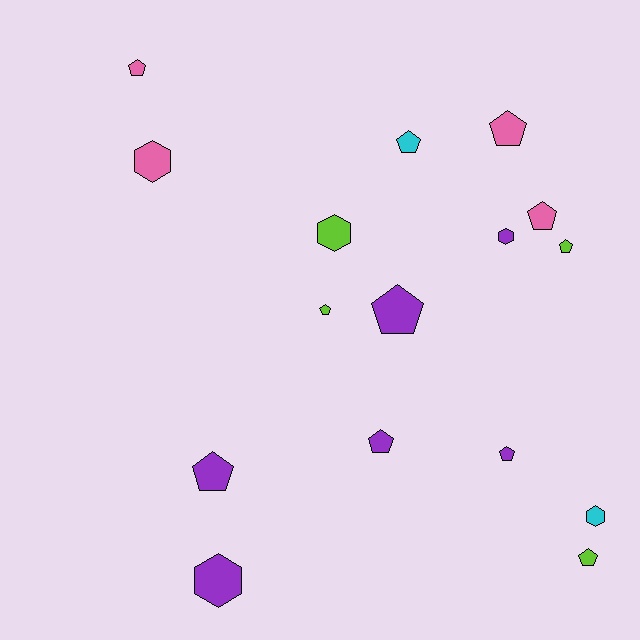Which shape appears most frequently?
Pentagon, with 11 objects.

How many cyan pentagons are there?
There is 1 cyan pentagon.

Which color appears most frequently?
Purple, with 6 objects.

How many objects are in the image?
There are 16 objects.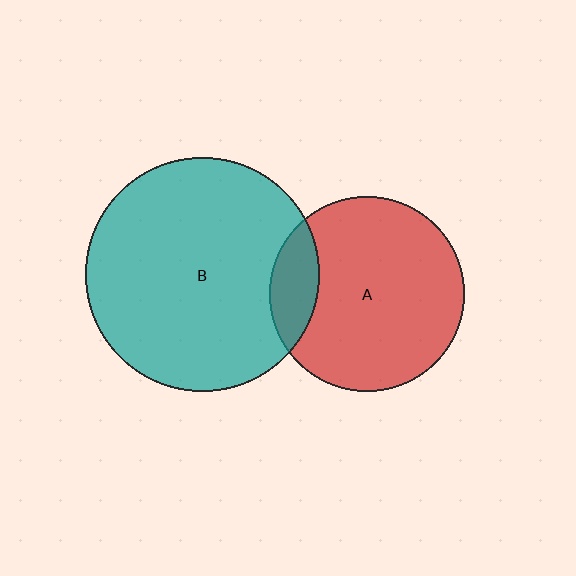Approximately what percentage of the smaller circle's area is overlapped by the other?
Approximately 15%.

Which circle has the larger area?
Circle B (teal).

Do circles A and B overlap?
Yes.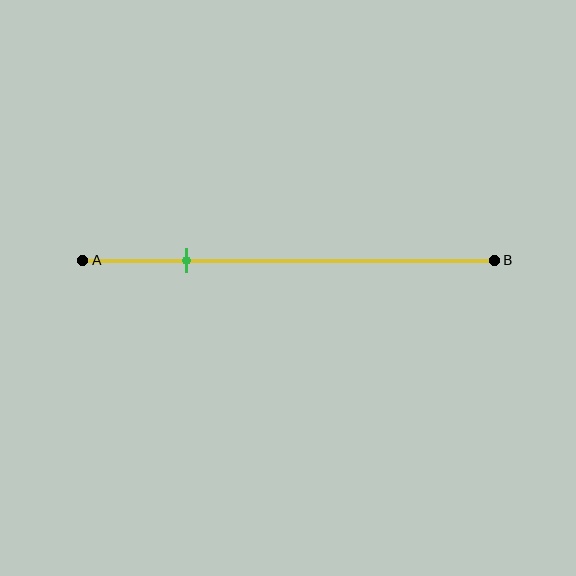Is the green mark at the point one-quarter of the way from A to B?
Yes, the mark is approximately at the one-quarter point.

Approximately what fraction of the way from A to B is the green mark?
The green mark is approximately 25% of the way from A to B.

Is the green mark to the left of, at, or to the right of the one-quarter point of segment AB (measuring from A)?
The green mark is approximately at the one-quarter point of segment AB.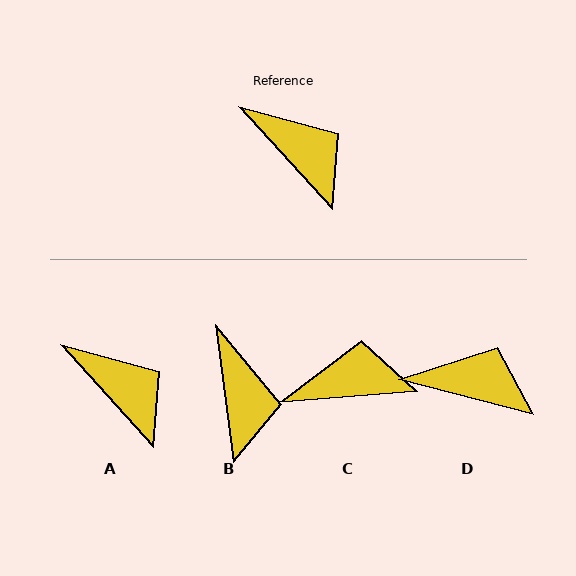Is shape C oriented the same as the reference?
No, it is off by about 52 degrees.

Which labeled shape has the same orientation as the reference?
A.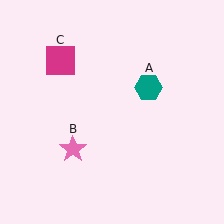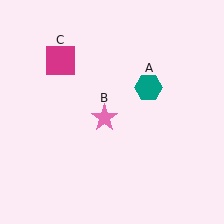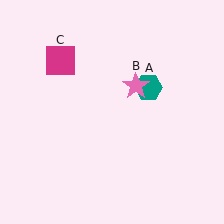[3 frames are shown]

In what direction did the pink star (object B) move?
The pink star (object B) moved up and to the right.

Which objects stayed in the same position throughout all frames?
Teal hexagon (object A) and magenta square (object C) remained stationary.